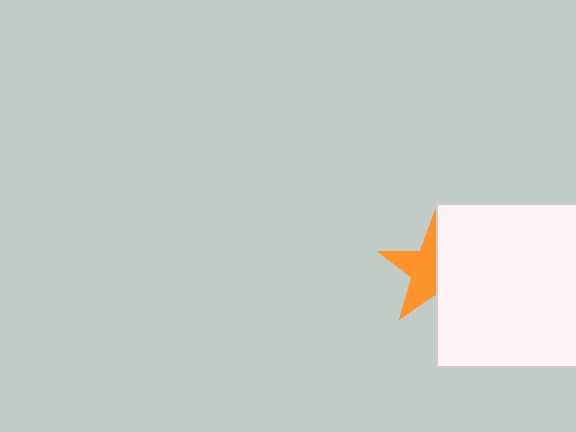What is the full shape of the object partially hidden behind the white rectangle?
The partially hidden object is an orange star.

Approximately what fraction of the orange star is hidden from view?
Roughly 49% of the orange star is hidden behind the white rectangle.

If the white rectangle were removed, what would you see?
You would see the complete orange star.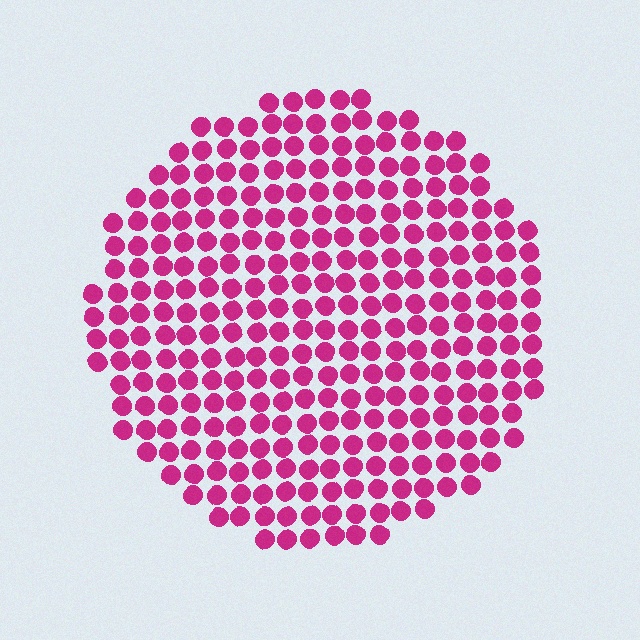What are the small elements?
The small elements are circles.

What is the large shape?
The large shape is a circle.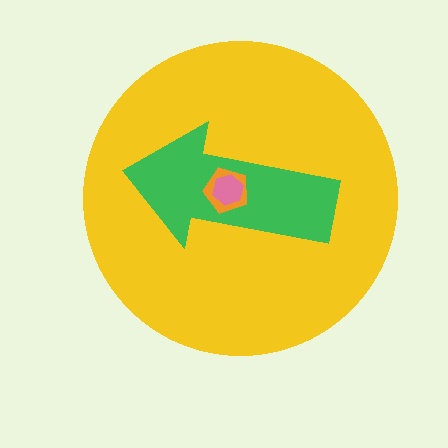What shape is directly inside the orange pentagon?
The pink hexagon.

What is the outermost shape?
The yellow circle.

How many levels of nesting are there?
4.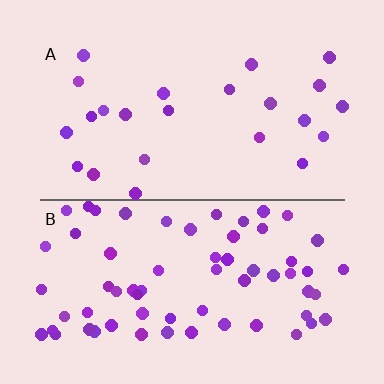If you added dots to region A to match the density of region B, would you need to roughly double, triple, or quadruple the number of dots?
Approximately triple.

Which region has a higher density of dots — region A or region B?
B (the bottom).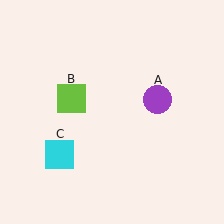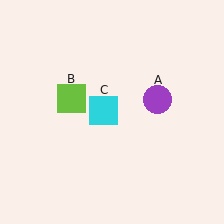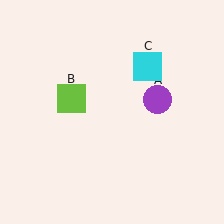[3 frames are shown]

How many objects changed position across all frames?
1 object changed position: cyan square (object C).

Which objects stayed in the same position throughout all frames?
Purple circle (object A) and lime square (object B) remained stationary.